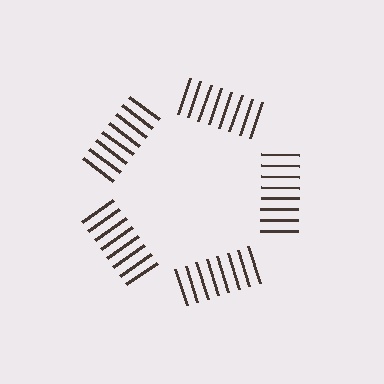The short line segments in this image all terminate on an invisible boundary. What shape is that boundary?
An illusory pentagon — the line segments terminate on its edges but no continuous stroke is drawn.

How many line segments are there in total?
40 — 8 along each of the 5 edges.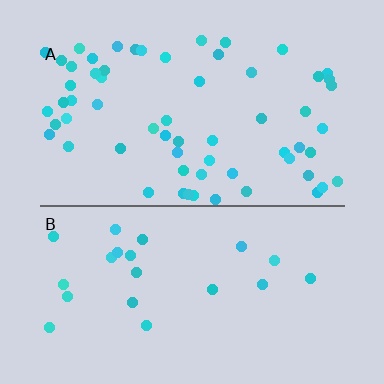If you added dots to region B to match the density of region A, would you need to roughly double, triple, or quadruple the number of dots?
Approximately triple.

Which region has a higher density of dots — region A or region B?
A (the top).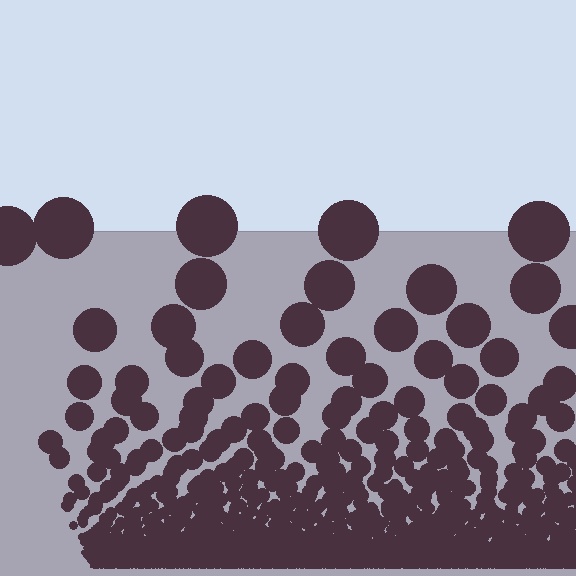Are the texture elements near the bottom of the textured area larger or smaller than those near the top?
Smaller. The gradient is inverted — elements near the bottom are smaller and denser.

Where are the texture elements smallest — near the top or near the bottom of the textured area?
Near the bottom.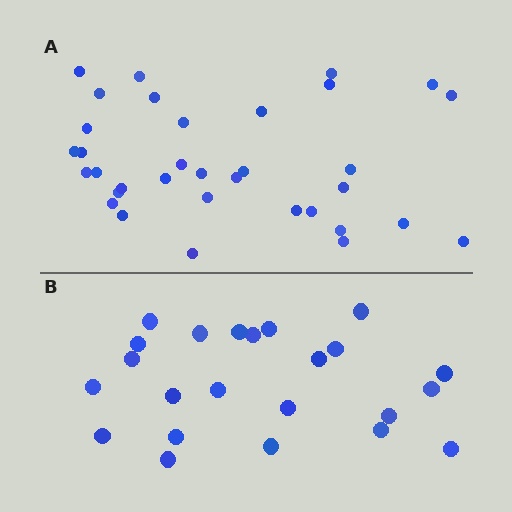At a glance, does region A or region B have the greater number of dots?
Region A (the top region) has more dots.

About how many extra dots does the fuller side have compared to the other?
Region A has roughly 12 or so more dots than region B.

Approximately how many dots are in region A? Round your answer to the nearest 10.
About 30 dots. (The exact count is 34, which rounds to 30.)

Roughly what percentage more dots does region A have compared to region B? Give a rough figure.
About 50% more.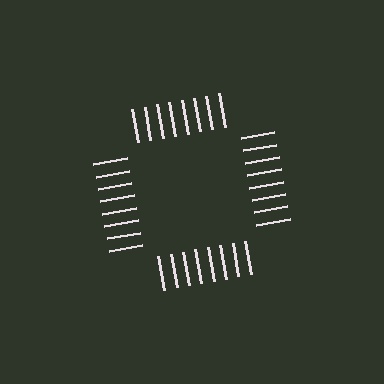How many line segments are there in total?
32 — 8 along each of the 4 edges.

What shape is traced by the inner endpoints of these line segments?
An illusory square — the line segments terminate on its edges but no continuous stroke is drawn.